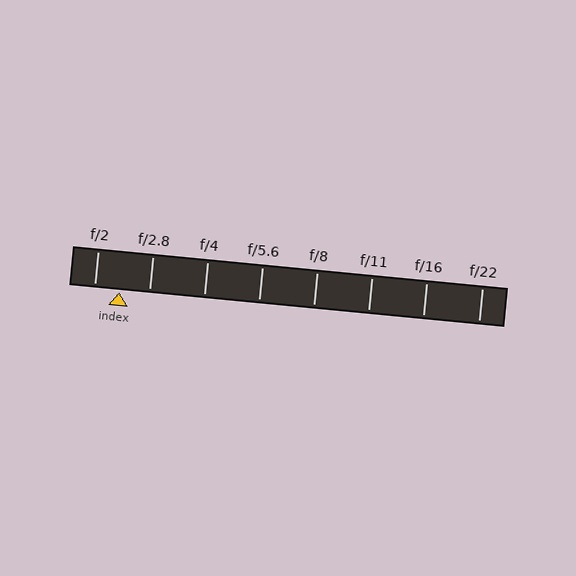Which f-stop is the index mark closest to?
The index mark is closest to f/2.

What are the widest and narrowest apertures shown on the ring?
The widest aperture shown is f/2 and the narrowest is f/22.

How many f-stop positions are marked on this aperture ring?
There are 8 f-stop positions marked.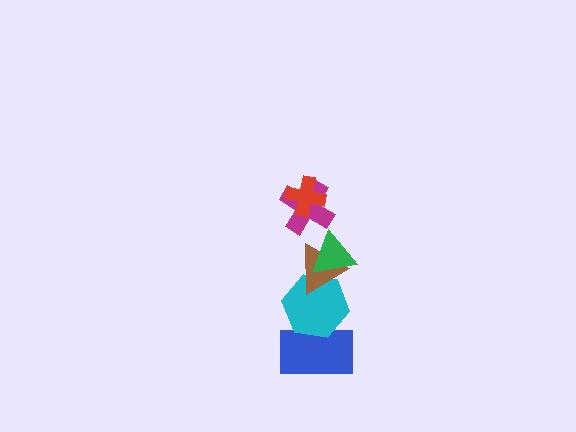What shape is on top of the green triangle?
The magenta cross is on top of the green triangle.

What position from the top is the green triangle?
The green triangle is 3rd from the top.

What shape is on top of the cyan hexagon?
The brown triangle is on top of the cyan hexagon.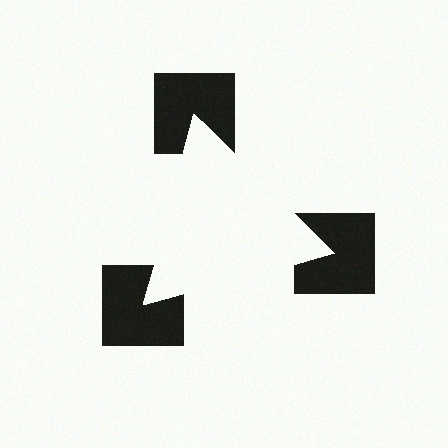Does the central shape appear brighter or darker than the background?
It typically appears slightly brighter than the background, even though no actual brightness change is drawn.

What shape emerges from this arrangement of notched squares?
An illusory triangle — its edges are inferred from the aligned wedge cuts in the notched squares, not physically drawn.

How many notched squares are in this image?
There are 3 — one at each vertex of the illusory triangle.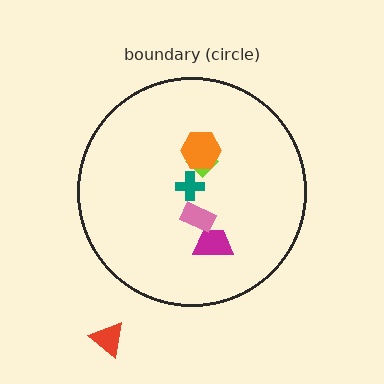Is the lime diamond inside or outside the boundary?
Inside.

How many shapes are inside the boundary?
5 inside, 1 outside.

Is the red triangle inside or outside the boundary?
Outside.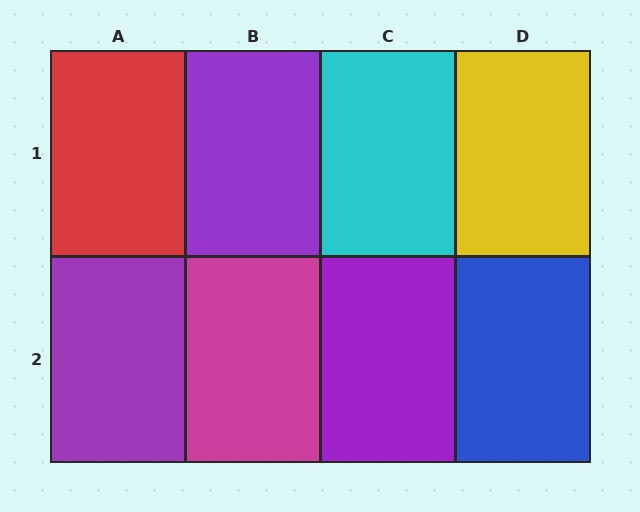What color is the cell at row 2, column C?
Purple.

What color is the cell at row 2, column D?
Blue.